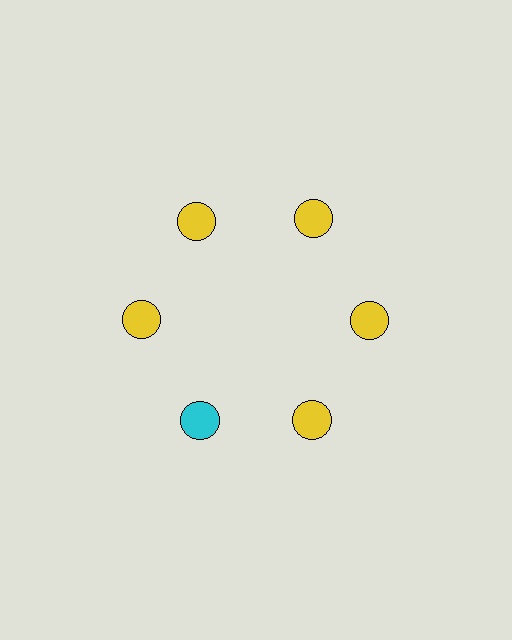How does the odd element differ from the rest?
It has a different color: cyan instead of yellow.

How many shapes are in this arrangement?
There are 6 shapes arranged in a ring pattern.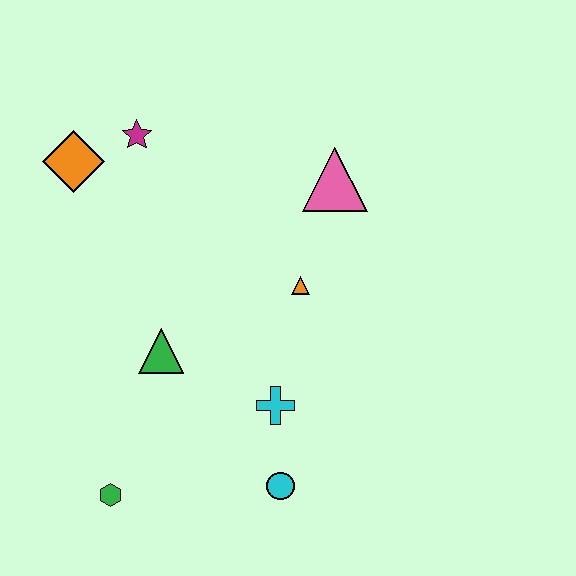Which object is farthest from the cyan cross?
The orange diamond is farthest from the cyan cross.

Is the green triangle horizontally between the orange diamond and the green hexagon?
No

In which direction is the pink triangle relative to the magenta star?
The pink triangle is to the right of the magenta star.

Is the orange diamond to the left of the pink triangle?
Yes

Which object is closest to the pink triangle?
The orange triangle is closest to the pink triangle.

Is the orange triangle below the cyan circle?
No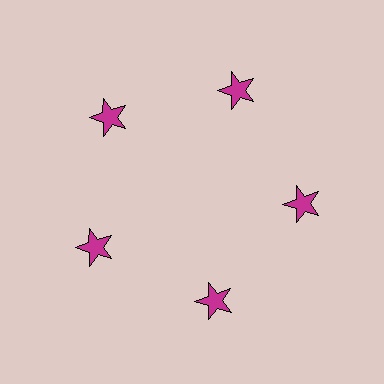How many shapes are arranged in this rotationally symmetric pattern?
There are 5 shapes, arranged in 5 groups of 1.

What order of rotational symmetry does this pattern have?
This pattern has 5-fold rotational symmetry.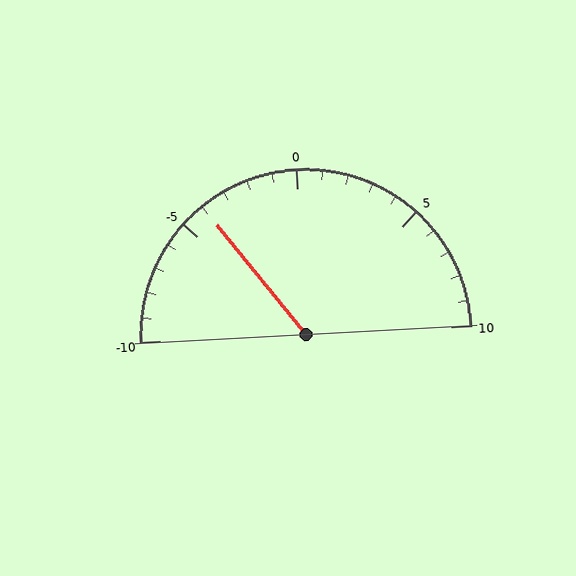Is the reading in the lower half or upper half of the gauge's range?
The reading is in the lower half of the range (-10 to 10).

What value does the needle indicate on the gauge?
The needle indicates approximately -4.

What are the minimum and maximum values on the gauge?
The gauge ranges from -10 to 10.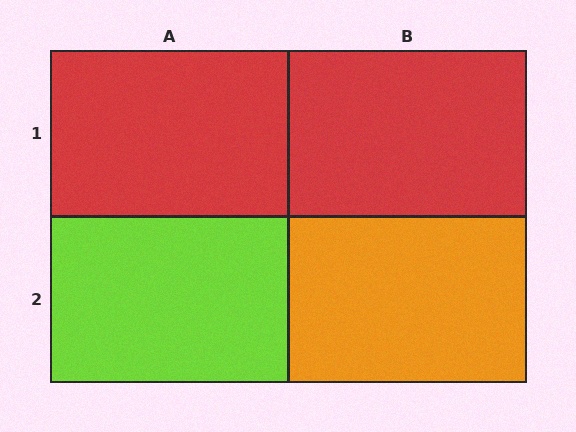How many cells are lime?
1 cell is lime.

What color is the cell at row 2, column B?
Orange.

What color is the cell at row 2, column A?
Lime.